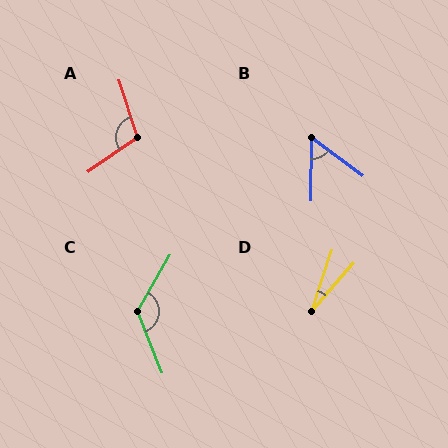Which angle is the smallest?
D, at approximately 22 degrees.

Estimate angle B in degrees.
Approximately 54 degrees.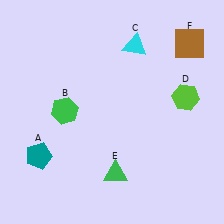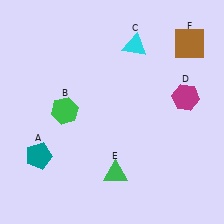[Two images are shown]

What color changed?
The hexagon (D) changed from lime in Image 1 to magenta in Image 2.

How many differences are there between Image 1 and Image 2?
There is 1 difference between the two images.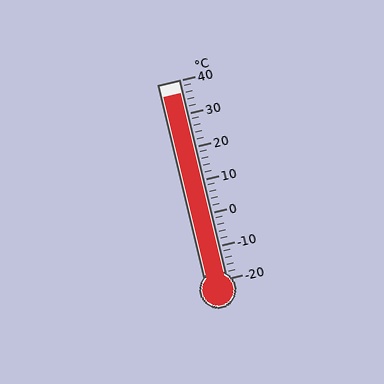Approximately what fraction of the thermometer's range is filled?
The thermometer is filled to approximately 95% of its range.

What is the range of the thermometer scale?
The thermometer scale ranges from -20°C to 40°C.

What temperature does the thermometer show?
The thermometer shows approximately 36°C.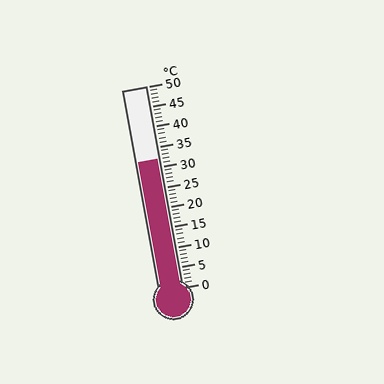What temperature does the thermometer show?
The thermometer shows approximately 32°C.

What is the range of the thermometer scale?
The thermometer scale ranges from 0°C to 50°C.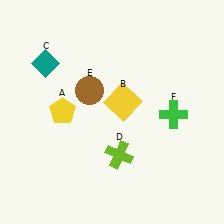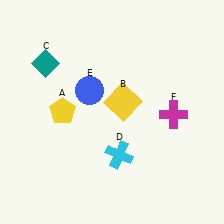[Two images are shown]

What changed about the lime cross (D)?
In Image 1, D is lime. In Image 2, it changed to cyan.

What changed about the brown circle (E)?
In Image 1, E is brown. In Image 2, it changed to blue.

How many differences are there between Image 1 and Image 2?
There are 3 differences between the two images.